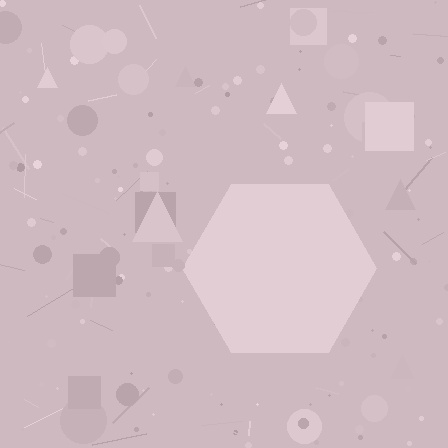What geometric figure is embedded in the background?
A hexagon is embedded in the background.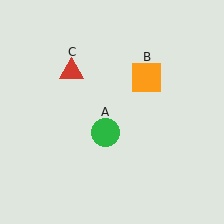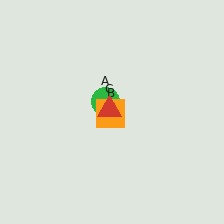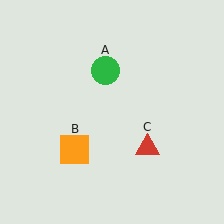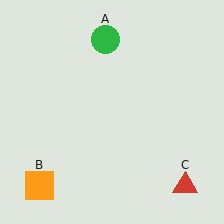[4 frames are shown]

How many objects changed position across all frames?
3 objects changed position: green circle (object A), orange square (object B), red triangle (object C).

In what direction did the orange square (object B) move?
The orange square (object B) moved down and to the left.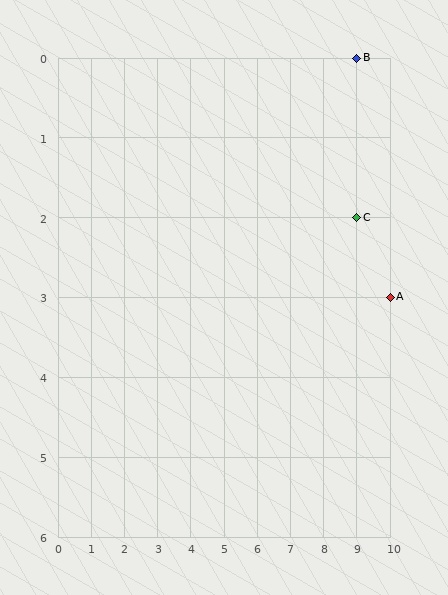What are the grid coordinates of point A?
Point A is at grid coordinates (10, 3).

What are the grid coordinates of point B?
Point B is at grid coordinates (9, 0).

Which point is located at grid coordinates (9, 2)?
Point C is at (9, 2).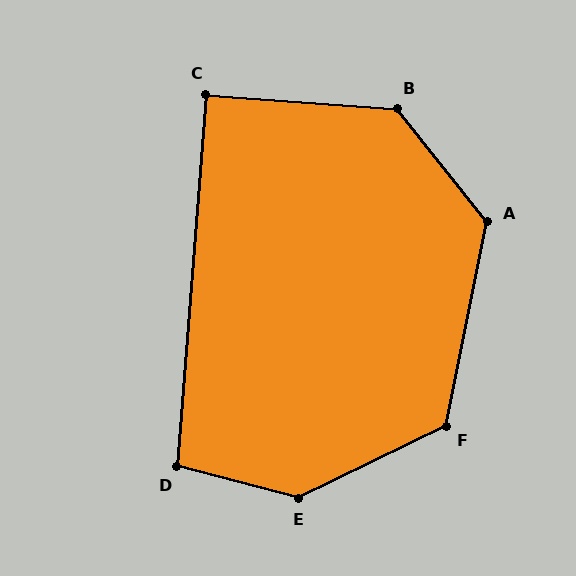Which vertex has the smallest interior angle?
C, at approximately 90 degrees.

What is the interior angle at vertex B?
Approximately 133 degrees (obtuse).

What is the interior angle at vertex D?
Approximately 100 degrees (obtuse).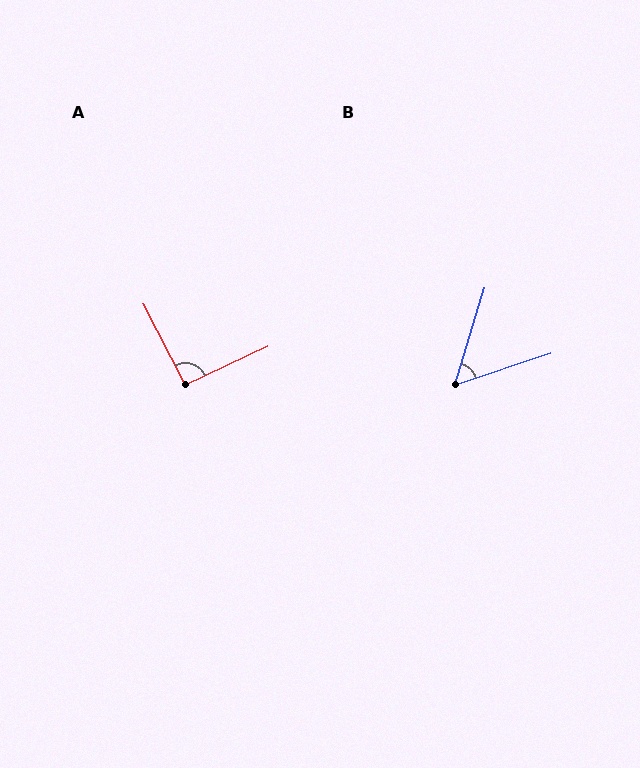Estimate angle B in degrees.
Approximately 55 degrees.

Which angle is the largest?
A, at approximately 92 degrees.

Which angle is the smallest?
B, at approximately 55 degrees.